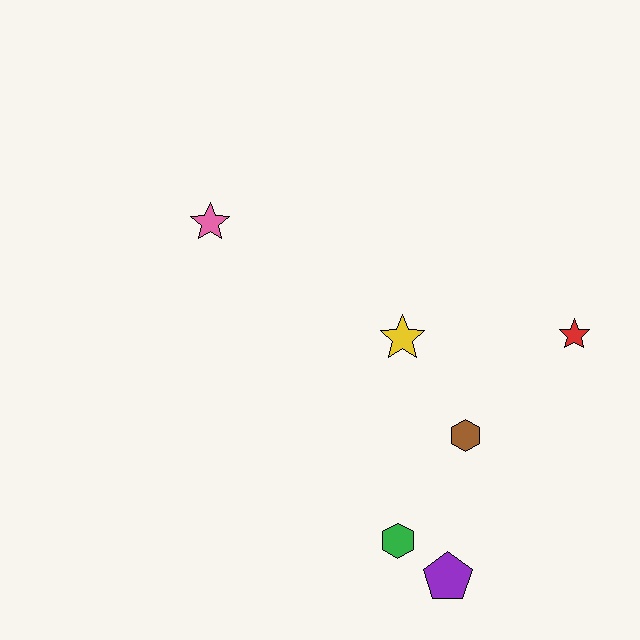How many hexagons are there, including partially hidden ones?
There are 2 hexagons.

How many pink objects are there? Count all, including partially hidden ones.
There is 1 pink object.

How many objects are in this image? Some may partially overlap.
There are 6 objects.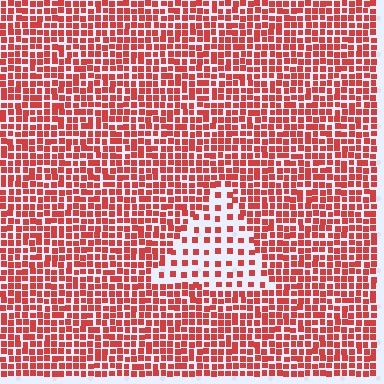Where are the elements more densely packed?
The elements are more densely packed outside the triangle boundary.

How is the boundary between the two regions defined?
The boundary is defined by a change in element density (approximately 2.4x ratio). All elements are the same color, size, and shape.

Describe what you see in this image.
The image contains small red elements arranged at two different densities. A triangle-shaped region is visible where the elements are less densely packed than the surrounding area.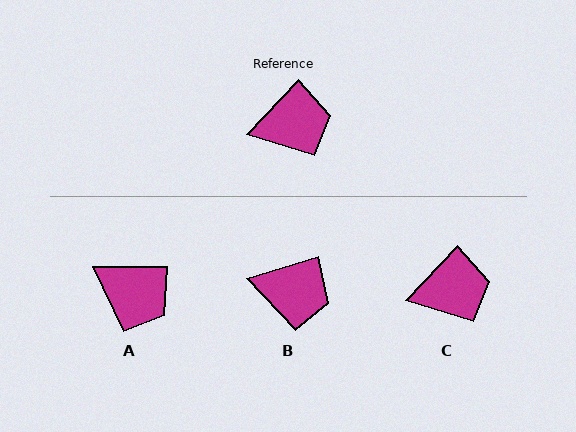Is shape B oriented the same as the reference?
No, it is off by about 29 degrees.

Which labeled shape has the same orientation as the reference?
C.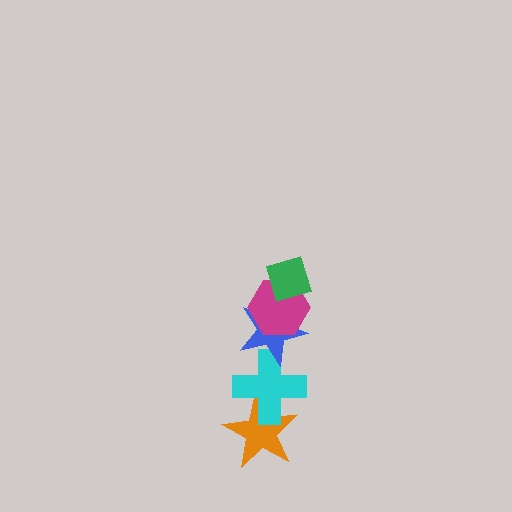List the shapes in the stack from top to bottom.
From top to bottom: the green diamond, the magenta hexagon, the blue star, the cyan cross, the orange star.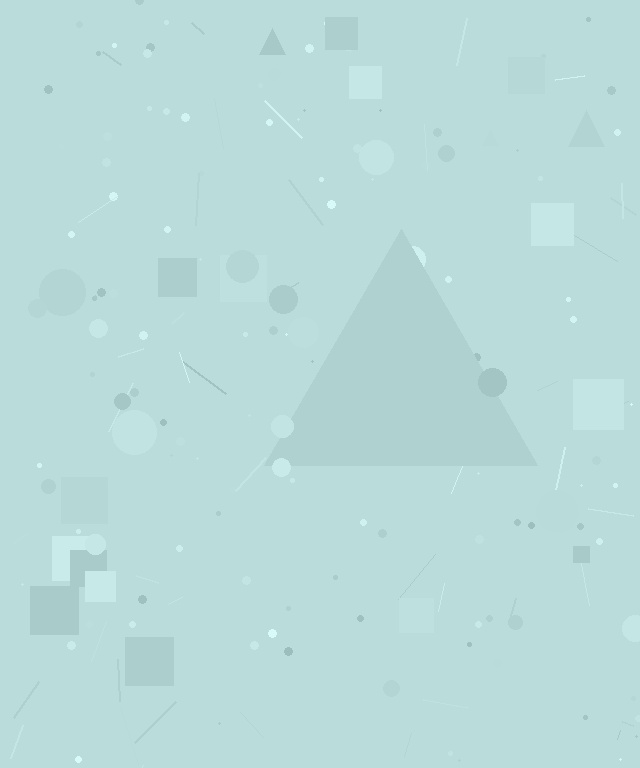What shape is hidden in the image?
A triangle is hidden in the image.